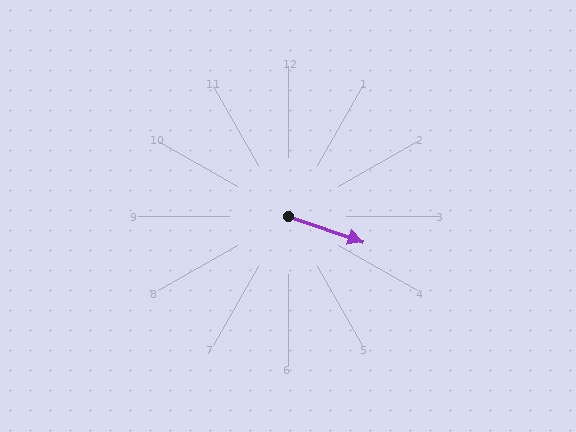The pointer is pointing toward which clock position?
Roughly 4 o'clock.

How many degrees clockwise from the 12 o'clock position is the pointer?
Approximately 109 degrees.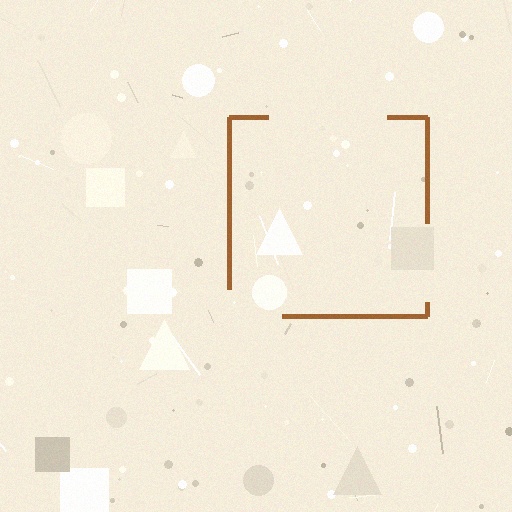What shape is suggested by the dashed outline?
The dashed outline suggests a square.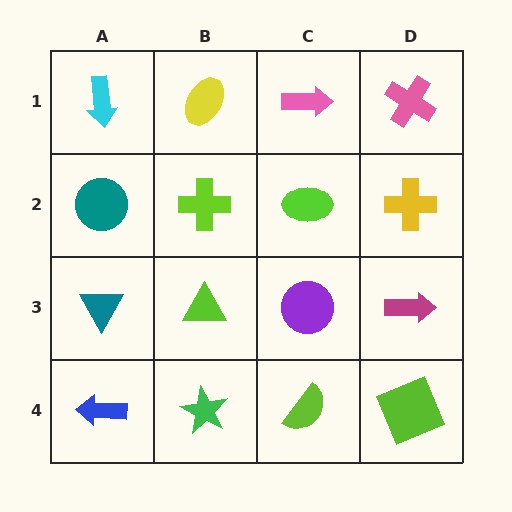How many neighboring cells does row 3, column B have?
4.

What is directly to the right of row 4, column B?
A lime semicircle.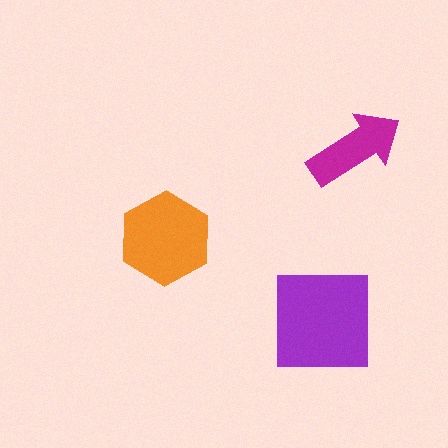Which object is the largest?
The purple square.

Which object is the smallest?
The magenta arrow.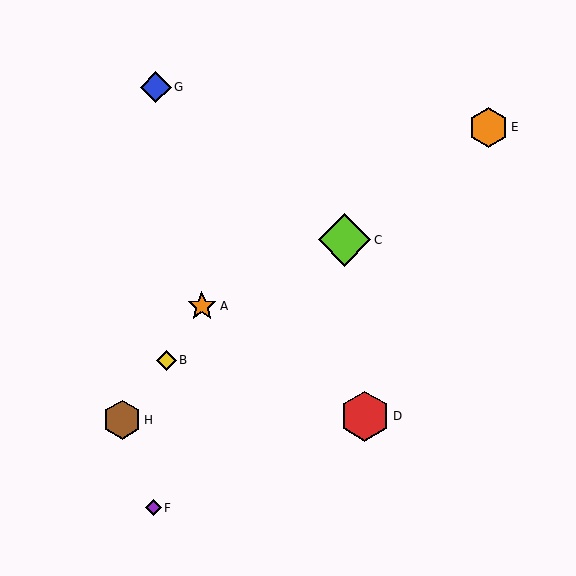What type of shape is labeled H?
Shape H is a brown hexagon.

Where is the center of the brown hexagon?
The center of the brown hexagon is at (122, 420).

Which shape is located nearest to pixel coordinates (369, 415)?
The red hexagon (labeled D) at (365, 416) is nearest to that location.